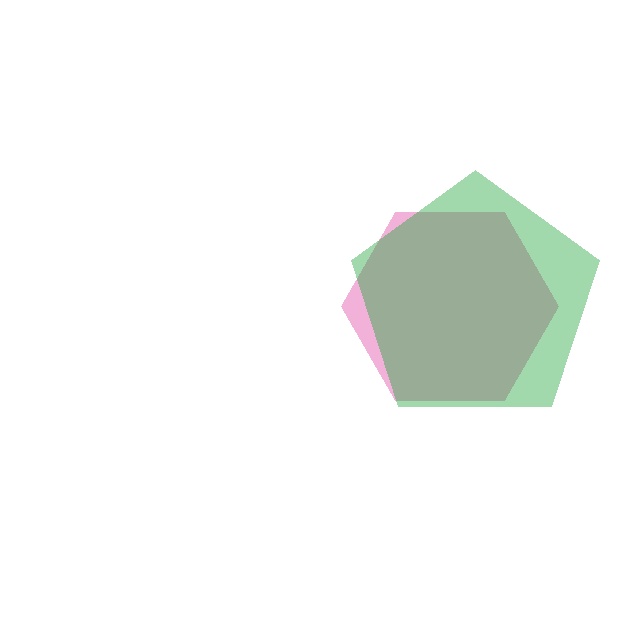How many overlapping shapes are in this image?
There are 2 overlapping shapes in the image.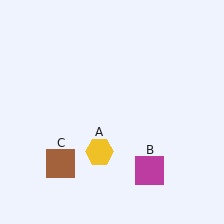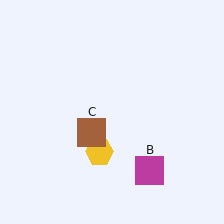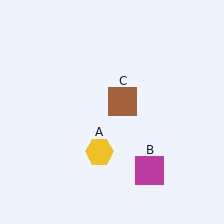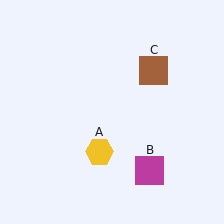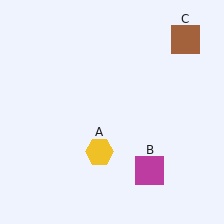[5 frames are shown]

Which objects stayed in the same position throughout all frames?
Yellow hexagon (object A) and magenta square (object B) remained stationary.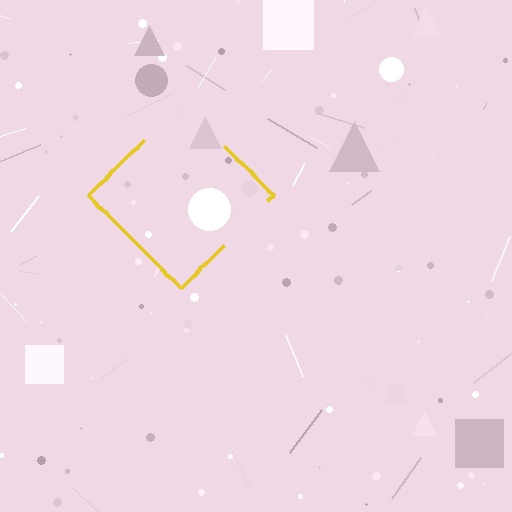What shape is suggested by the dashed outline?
The dashed outline suggests a diamond.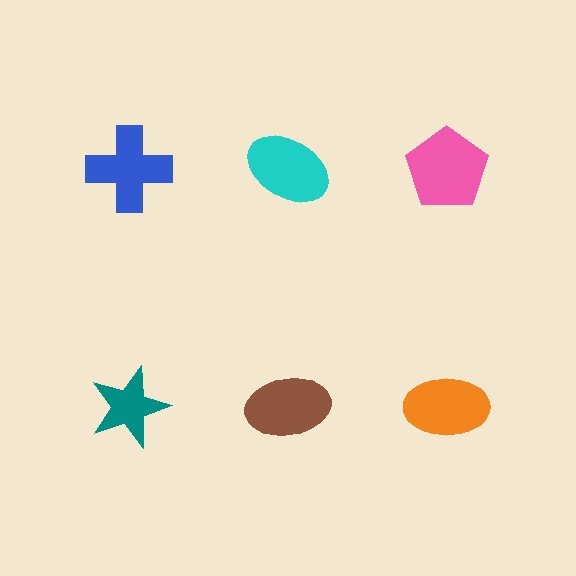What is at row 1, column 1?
A blue cross.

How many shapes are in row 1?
3 shapes.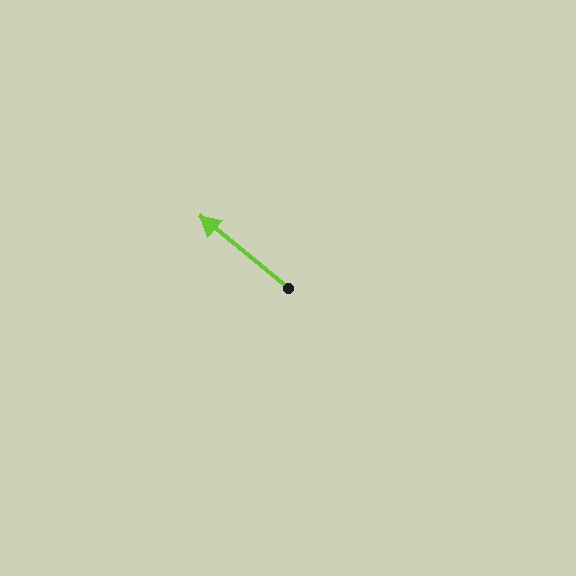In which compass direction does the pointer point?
Northwest.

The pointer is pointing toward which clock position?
Roughly 10 o'clock.